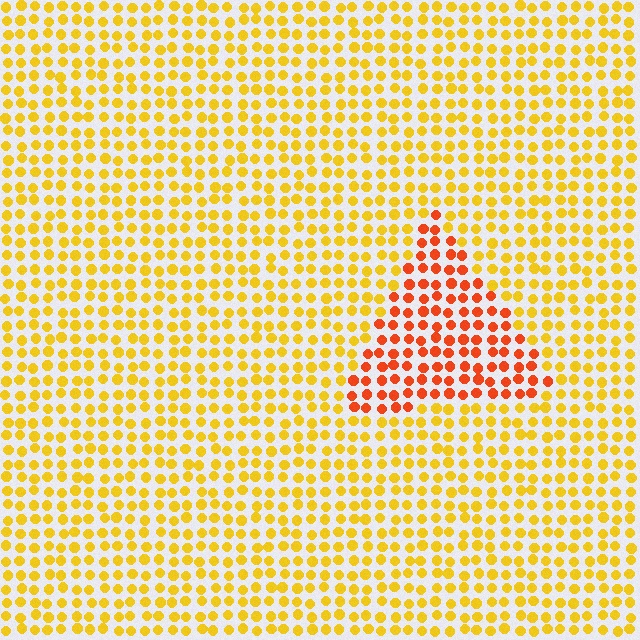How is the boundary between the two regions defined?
The boundary is defined purely by a slight shift in hue (about 38 degrees). Spacing, size, and orientation are identical on both sides.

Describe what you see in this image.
The image is filled with small yellow elements in a uniform arrangement. A triangle-shaped region is visible where the elements are tinted to a slightly different hue, forming a subtle color boundary.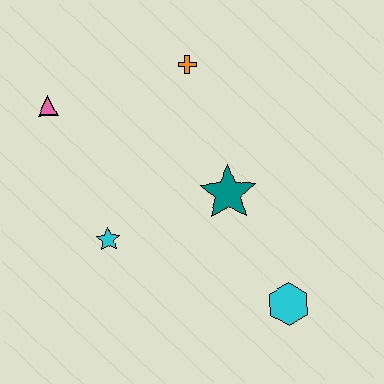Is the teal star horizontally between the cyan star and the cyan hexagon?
Yes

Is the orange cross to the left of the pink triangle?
No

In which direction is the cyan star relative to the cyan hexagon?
The cyan star is to the left of the cyan hexagon.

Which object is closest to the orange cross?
The teal star is closest to the orange cross.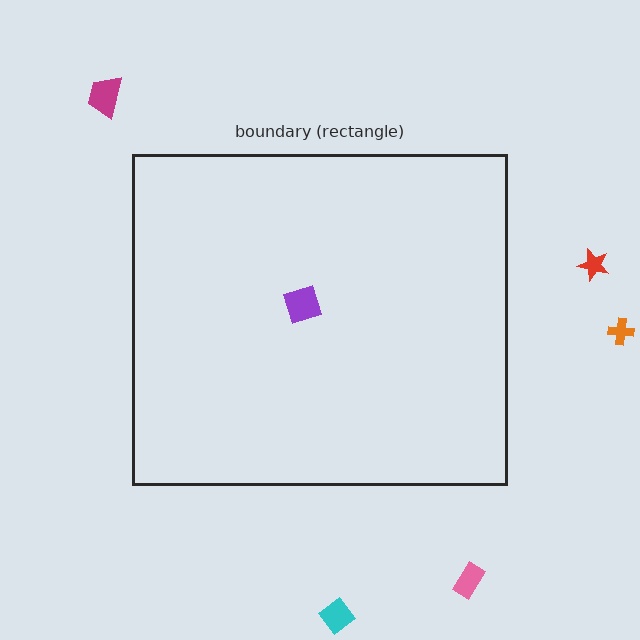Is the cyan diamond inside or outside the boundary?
Outside.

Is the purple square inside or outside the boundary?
Inside.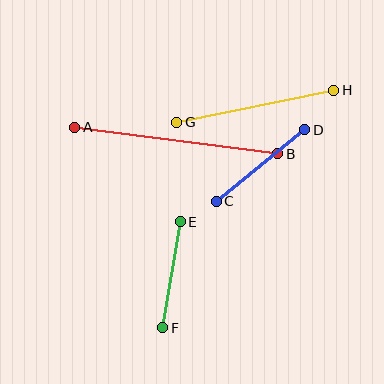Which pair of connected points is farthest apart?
Points A and B are farthest apart.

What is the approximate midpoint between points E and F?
The midpoint is at approximately (171, 275) pixels.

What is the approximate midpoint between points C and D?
The midpoint is at approximately (261, 165) pixels.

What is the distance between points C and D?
The distance is approximately 114 pixels.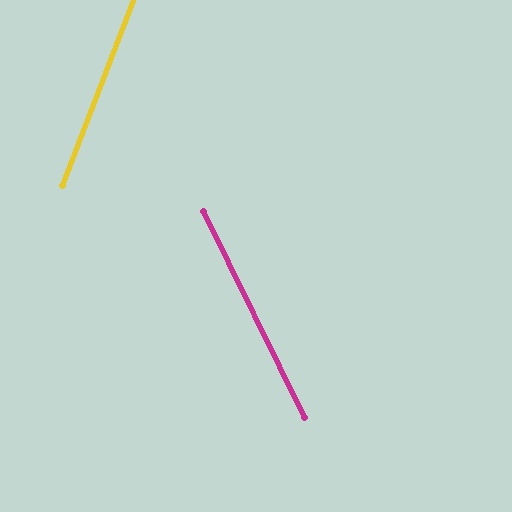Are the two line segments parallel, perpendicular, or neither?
Neither parallel nor perpendicular — they differ by about 47°.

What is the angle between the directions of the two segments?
Approximately 47 degrees.